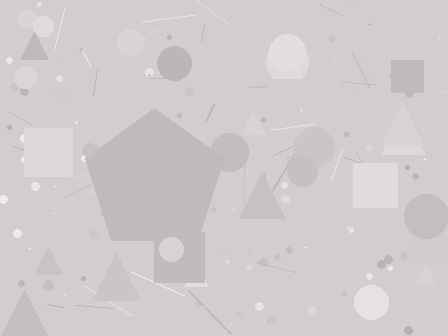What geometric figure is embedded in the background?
A pentagon is embedded in the background.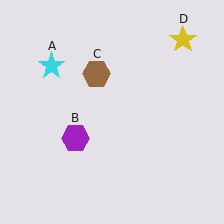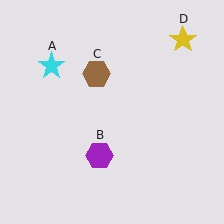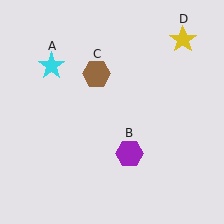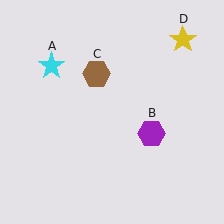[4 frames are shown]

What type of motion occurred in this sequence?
The purple hexagon (object B) rotated counterclockwise around the center of the scene.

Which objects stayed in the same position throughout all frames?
Cyan star (object A) and brown hexagon (object C) and yellow star (object D) remained stationary.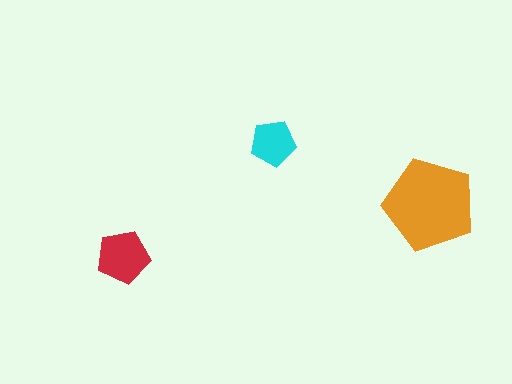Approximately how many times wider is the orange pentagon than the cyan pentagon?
About 2 times wider.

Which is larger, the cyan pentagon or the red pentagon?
The red one.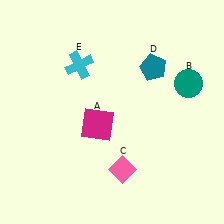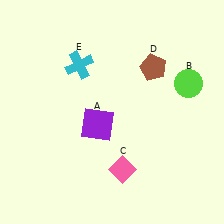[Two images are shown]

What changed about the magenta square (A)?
In Image 1, A is magenta. In Image 2, it changed to purple.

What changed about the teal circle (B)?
In Image 1, B is teal. In Image 2, it changed to lime.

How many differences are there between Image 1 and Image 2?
There are 3 differences between the two images.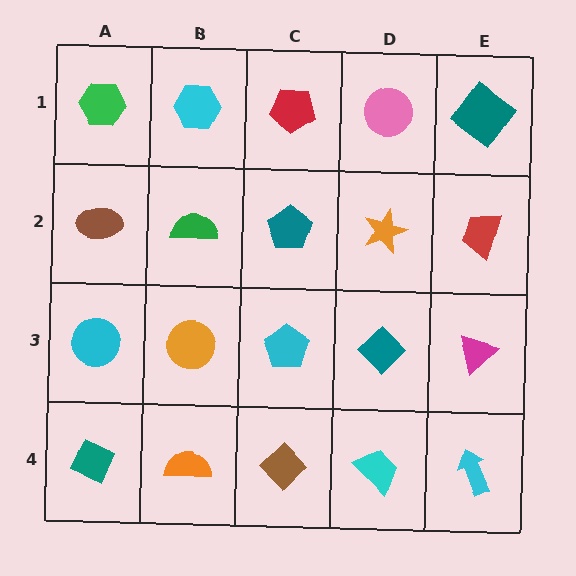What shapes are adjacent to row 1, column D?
An orange star (row 2, column D), a red pentagon (row 1, column C), a teal diamond (row 1, column E).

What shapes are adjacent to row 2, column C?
A red pentagon (row 1, column C), a cyan pentagon (row 3, column C), a green semicircle (row 2, column B), an orange star (row 2, column D).